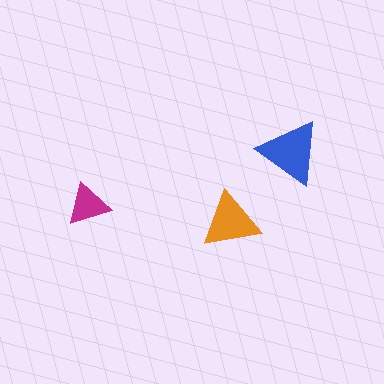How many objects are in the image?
There are 3 objects in the image.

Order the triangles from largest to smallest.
the blue one, the orange one, the magenta one.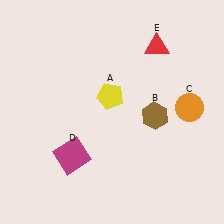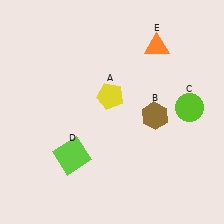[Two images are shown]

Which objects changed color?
C changed from orange to lime. D changed from magenta to lime. E changed from red to orange.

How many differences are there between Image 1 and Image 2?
There are 3 differences between the two images.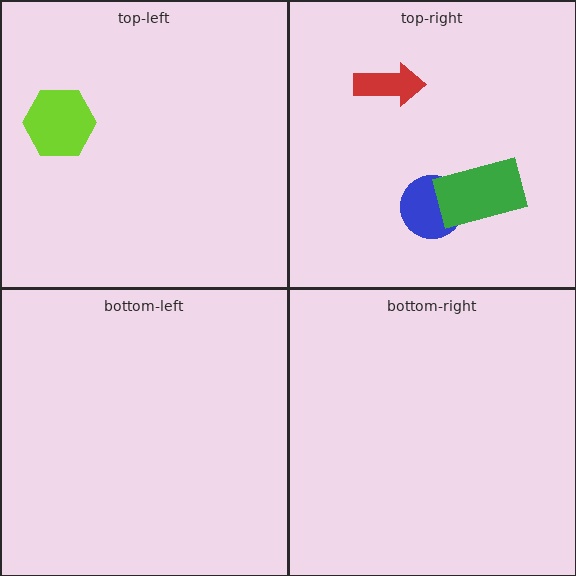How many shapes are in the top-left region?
1.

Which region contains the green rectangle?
The top-right region.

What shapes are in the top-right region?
The blue circle, the green rectangle, the red arrow.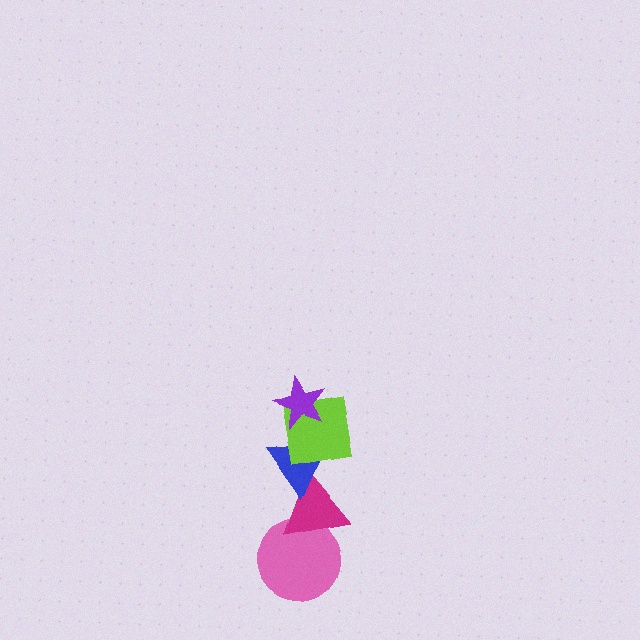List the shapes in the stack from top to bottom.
From top to bottom: the purple star, the lime square, the blue triangle, the magenta triangle, the pink circle.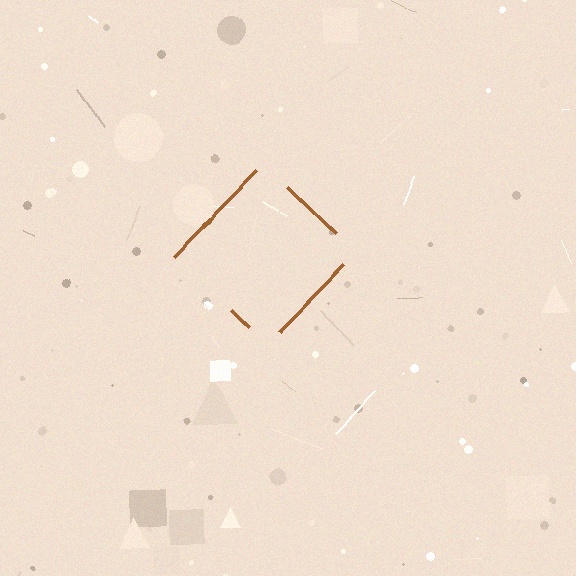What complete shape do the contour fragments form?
The contour fragments form a diamond.